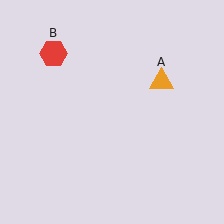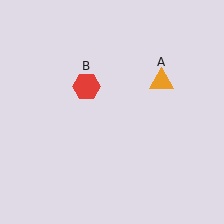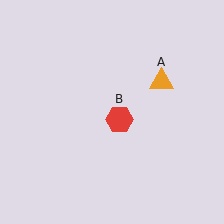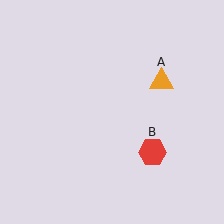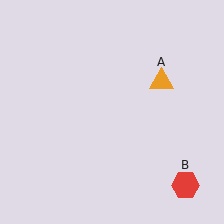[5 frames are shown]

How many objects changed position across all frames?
1 object changed position: red hexagon (object B).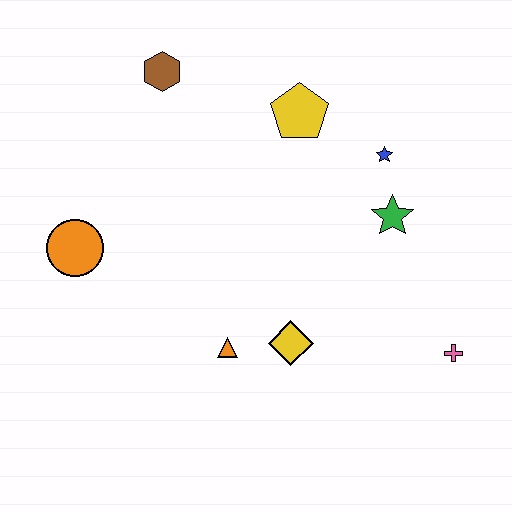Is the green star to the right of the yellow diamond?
Yes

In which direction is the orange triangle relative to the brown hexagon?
The orange triangle is below the brown hexagon.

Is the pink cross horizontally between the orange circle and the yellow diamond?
No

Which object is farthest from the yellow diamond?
The brown hexagon is farthest from the yellow diamond.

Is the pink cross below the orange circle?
Yes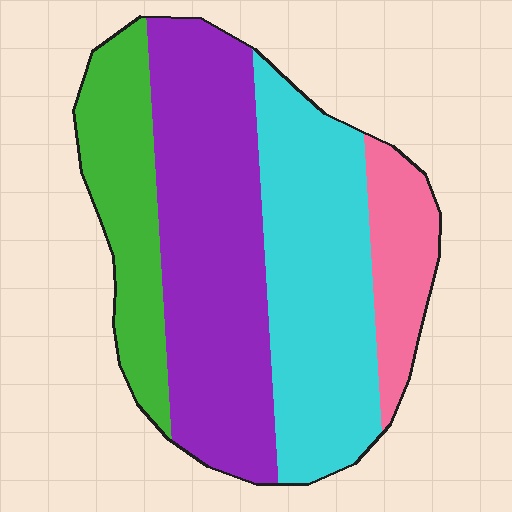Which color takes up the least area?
Pink, at roughly 10%.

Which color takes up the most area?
Purple, at roughly 40%.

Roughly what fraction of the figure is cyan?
Cyan takes up about one third (1/3) of the figure.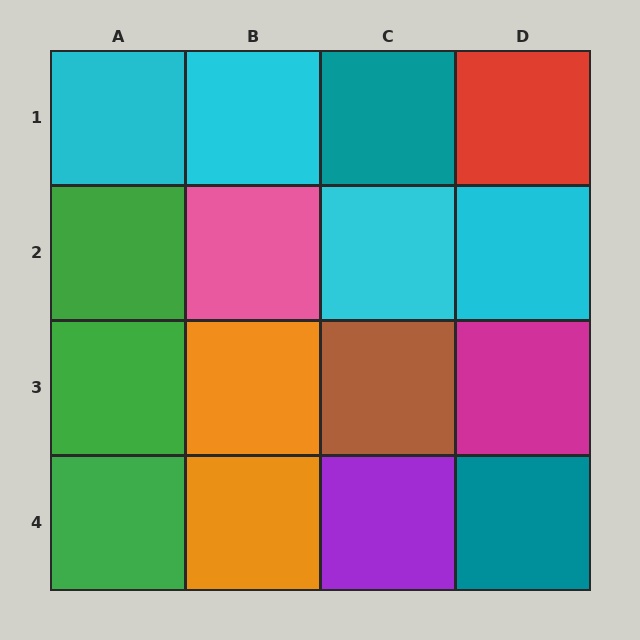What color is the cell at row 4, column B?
Orange.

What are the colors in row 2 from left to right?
Green, pink, cyan, cyan.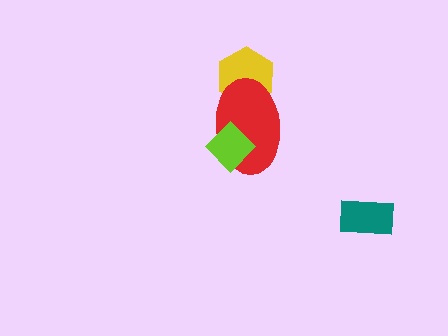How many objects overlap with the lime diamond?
1 object overlaps with the lime diamond.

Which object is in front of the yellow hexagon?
The red ellipse is in front of the yellow hexagon.